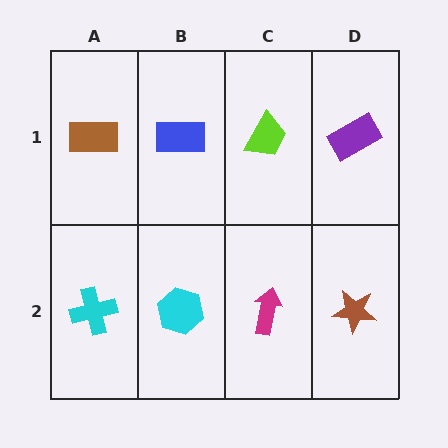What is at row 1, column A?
A brown rectangle.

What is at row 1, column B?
A blue rectangle.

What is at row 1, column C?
A lime trapezoid.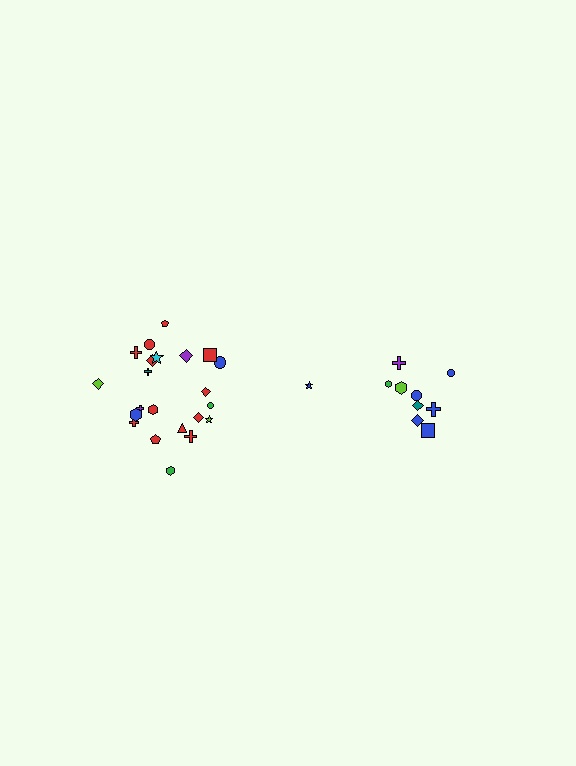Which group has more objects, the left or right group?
The left group.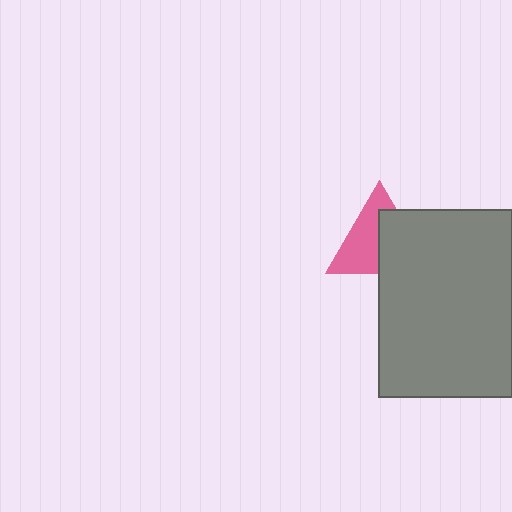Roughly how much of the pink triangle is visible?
About half of it is visible (roughly 53%).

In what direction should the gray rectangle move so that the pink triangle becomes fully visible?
The gray rectangle should move toward the lower-right. That is the shortest direction to clear the overlap and leave the pink triangle fully visible.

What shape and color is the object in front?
The object in front is a gray rectangle.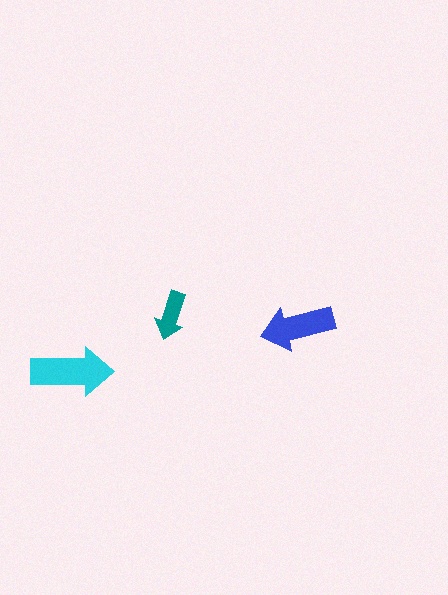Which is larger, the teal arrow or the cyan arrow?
The cyan one.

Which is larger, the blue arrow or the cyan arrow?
The cyan one.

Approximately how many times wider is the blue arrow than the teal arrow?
About 1.5 times wider.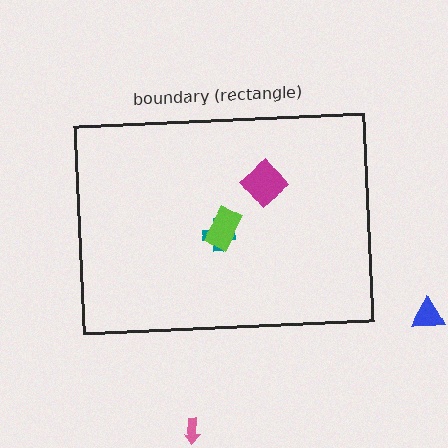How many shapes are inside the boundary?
3 inside, 2 outside.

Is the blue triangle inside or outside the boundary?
Outside.